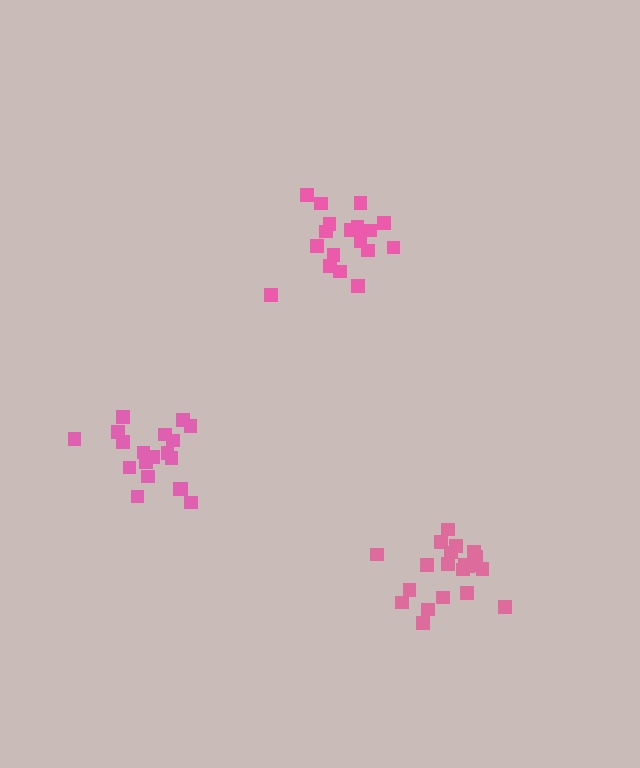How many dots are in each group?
Group 1: 21 dots, Group 2: 19 dots, Group 3: 19 dots (59 total).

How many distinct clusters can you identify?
There are 3 distinct clusters.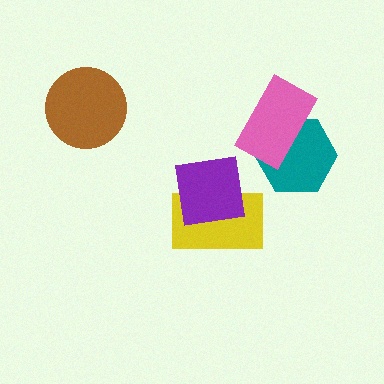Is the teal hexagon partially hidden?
Yes, it is partially covered by another shape.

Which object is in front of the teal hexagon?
The pink rectangle is in front of the teal hexagon.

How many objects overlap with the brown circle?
0 objects overlap with the brown circle.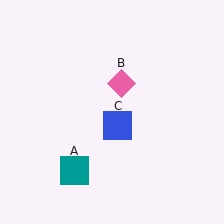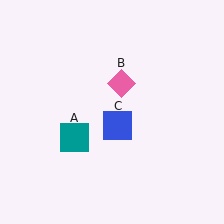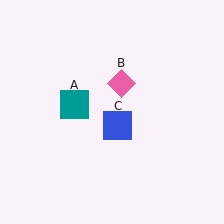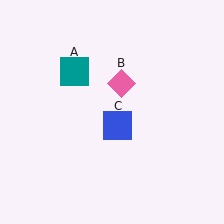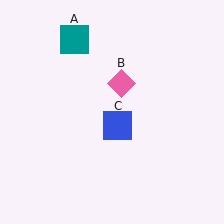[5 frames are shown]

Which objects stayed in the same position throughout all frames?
Pink diamond (object B) and blue square (object C) remained stationary.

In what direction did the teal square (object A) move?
The teal square (object A) moved up.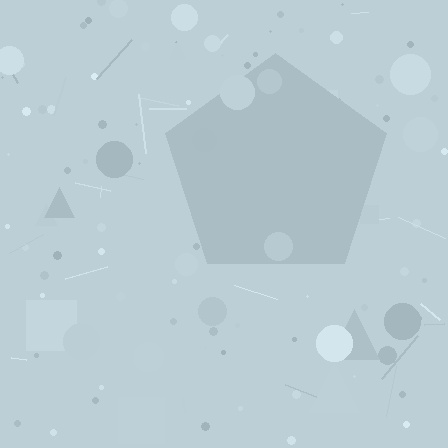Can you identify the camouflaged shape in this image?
The camouflaged shape is a pentagon.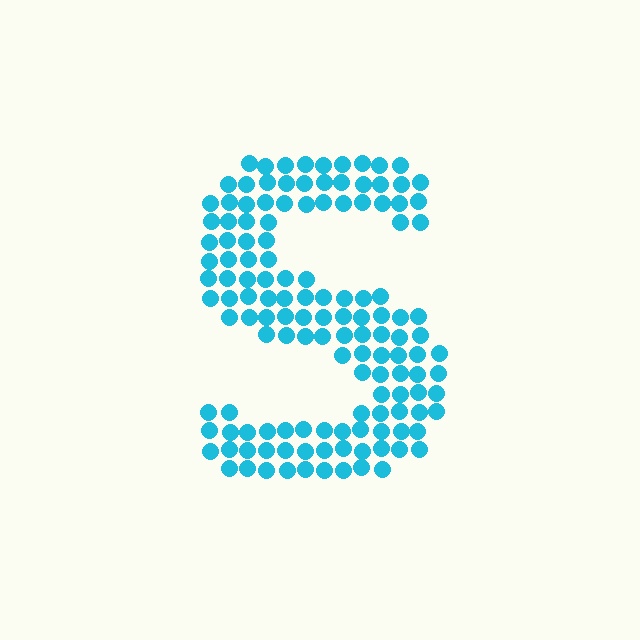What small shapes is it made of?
It is made of small circles.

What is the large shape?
The large shape is the letter S.